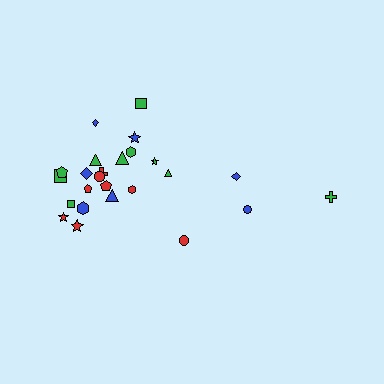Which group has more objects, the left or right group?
The left group.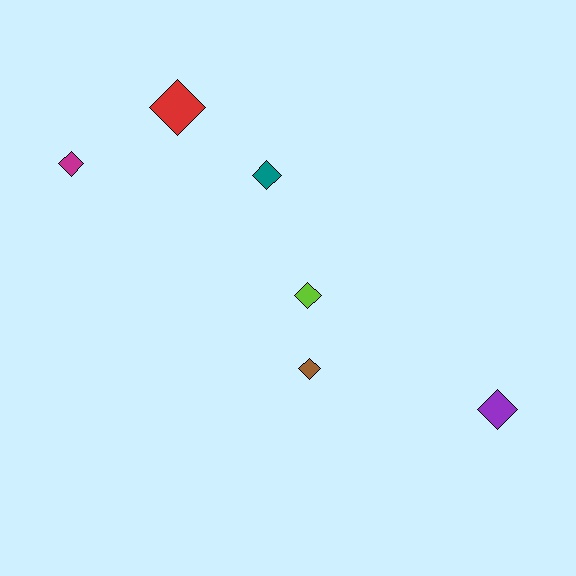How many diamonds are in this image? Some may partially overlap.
There are 6 diamonds.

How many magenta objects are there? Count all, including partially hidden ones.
There is 1 magenta object.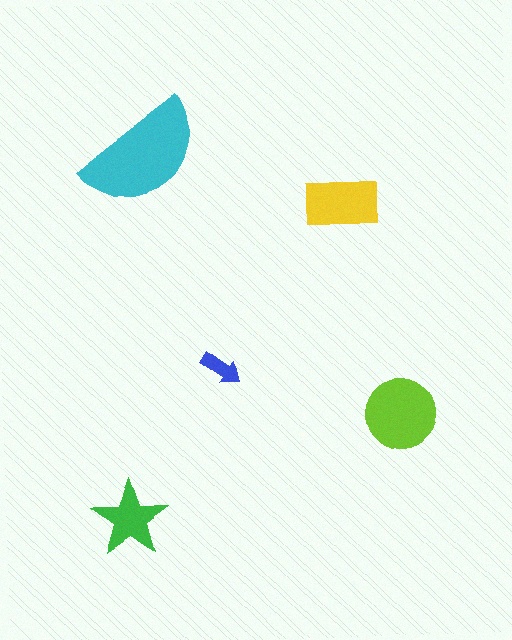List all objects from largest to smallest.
The cyan semicircle, the lime circle, the yellow rectangle, the green star, the blue arrow.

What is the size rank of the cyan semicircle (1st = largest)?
1st.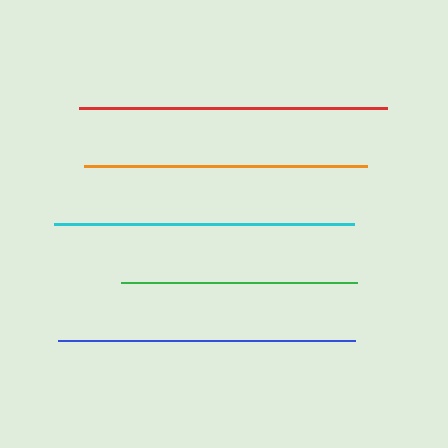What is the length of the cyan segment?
The cyan segment is approximately 300 pixels long.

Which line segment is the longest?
The red line is the longest at approximately 309 pixels.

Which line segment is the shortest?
The green line is the shortest at approximately 236 pixels.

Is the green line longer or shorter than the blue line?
The blue line is longer than the green line.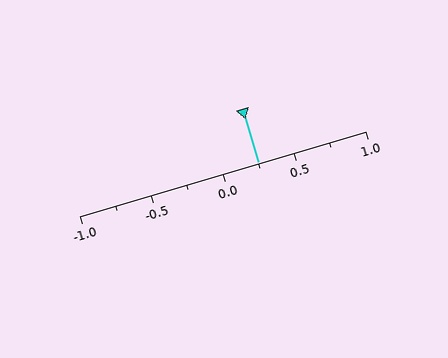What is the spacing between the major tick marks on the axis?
The major ticks are spaced 0.5 apart.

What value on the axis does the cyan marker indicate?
The marker indicates approximately 0.25.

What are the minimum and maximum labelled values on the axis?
The axis runs from -1.0 to 1.0.